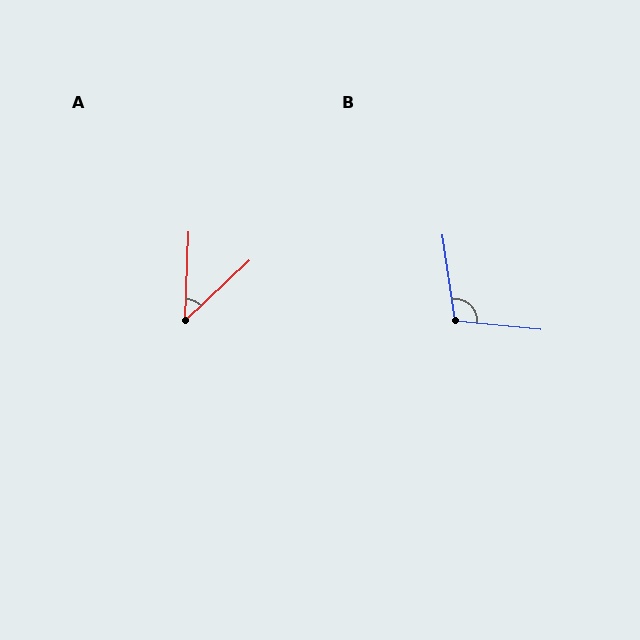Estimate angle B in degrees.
Approximately 104 degrees.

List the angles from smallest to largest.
A (45°), B (104°).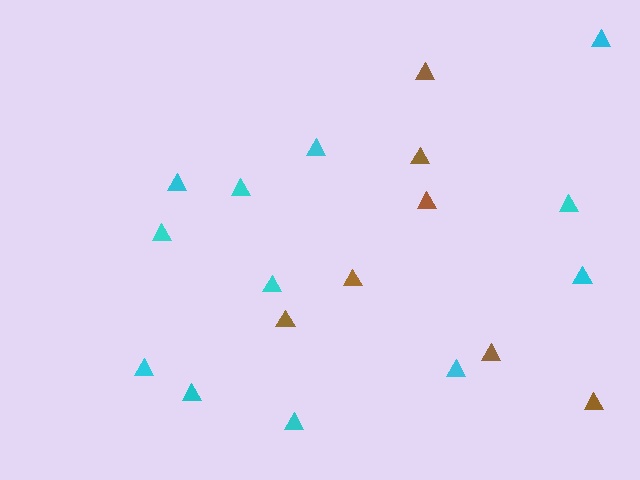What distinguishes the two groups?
There are 2 groups: one group of brown triangles (7) and one group of cyan triangles (12).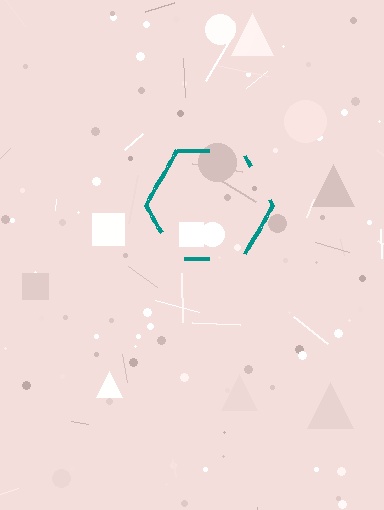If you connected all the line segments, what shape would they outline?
They would outline a hexagon.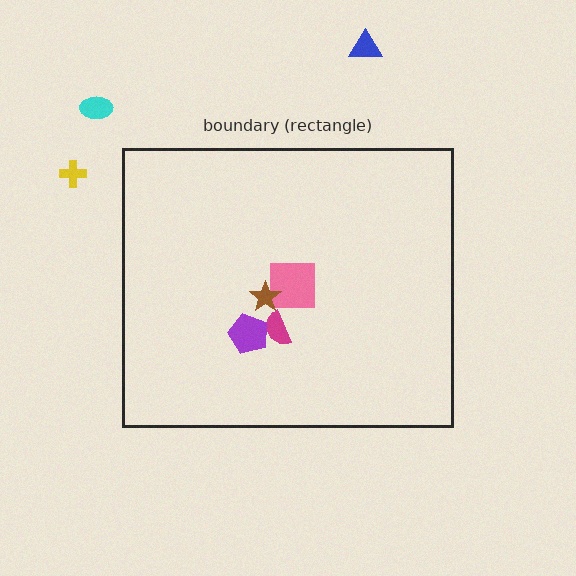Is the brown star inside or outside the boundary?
Inside.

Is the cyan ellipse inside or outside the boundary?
Outside.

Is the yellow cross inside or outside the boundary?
Outside.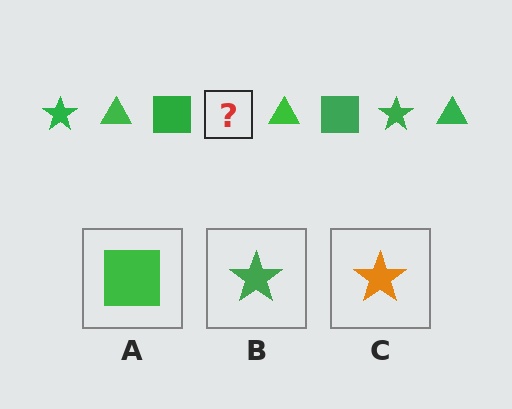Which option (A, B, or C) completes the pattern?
B.